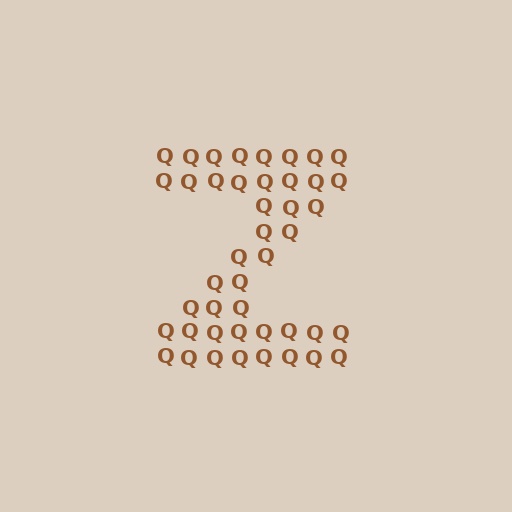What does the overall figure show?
The overall figure shows the letter Z.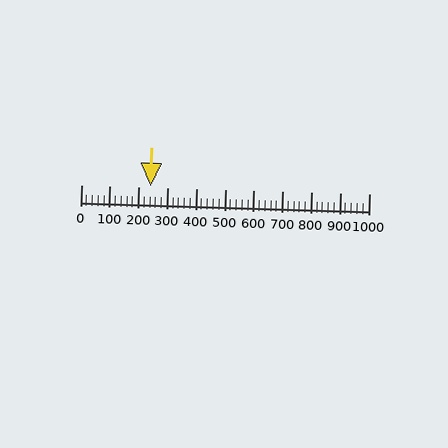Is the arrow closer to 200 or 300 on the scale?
The arrow is closer to 200.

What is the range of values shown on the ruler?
The ruler shows values from 0 to 1000.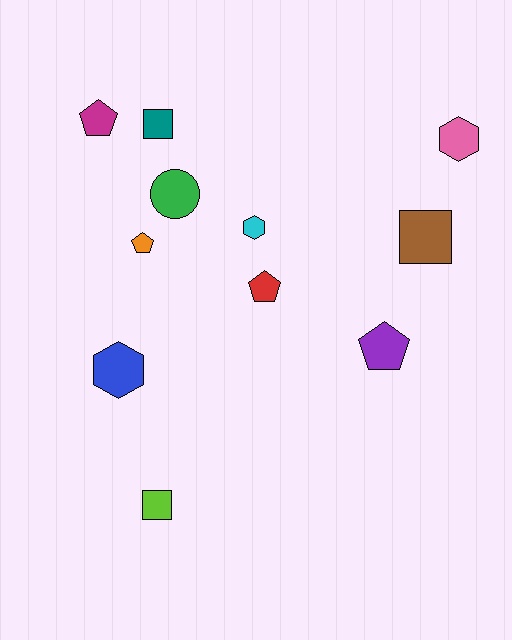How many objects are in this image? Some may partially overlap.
There are 11 objects.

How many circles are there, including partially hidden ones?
There is 1 circle.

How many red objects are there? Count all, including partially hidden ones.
There is 1 red object.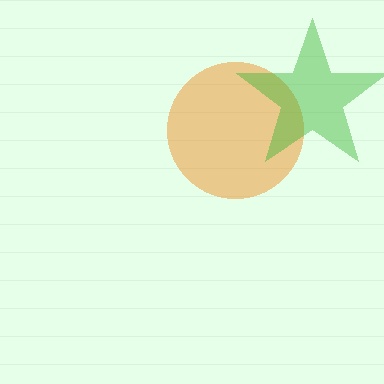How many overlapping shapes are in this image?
There are 2 overlapping shapes in the image.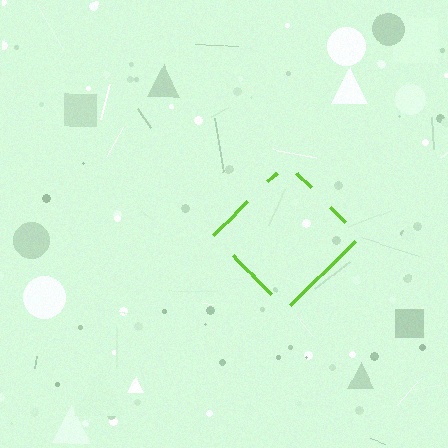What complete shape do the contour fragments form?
The contour fragments form a diamond.